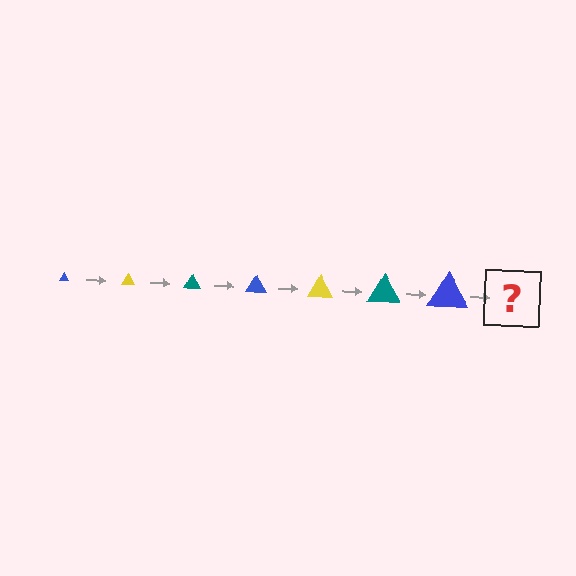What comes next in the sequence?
The next element should be a yellow triangle, larger than the previous one.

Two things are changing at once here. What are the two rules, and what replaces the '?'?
The two rules are that the triangle grows larger each step and the color cycles through blue, yellow, and teal. The '?' should be a yellow triangle, larger than the previous one.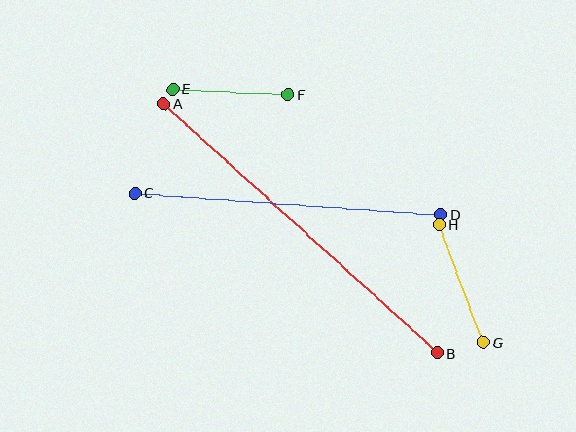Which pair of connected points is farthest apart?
Points A and B are farthest apart.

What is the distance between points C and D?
The distance is approximately 307 pixels.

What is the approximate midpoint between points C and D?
The midpoint is at approximately (288, 204) pixels.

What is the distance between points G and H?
The distance is approximately 126 pixels.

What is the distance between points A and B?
The distance is approximately 370 pixels.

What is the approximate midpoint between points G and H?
The midpoint is at approximately (461, 283) pixels.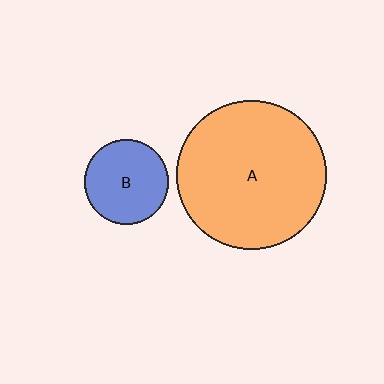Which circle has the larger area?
Circle A (orange).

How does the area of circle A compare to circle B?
Approximately 3.1 times.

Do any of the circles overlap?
No, none of the circles overlap.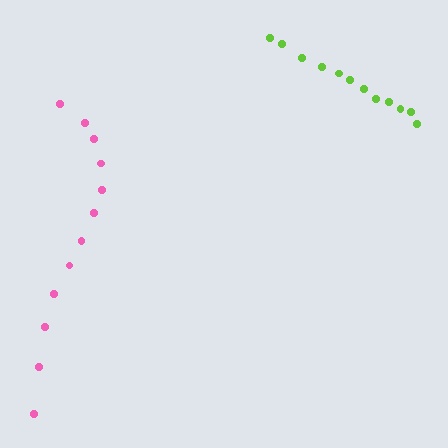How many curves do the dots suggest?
There are 2 distinct paths.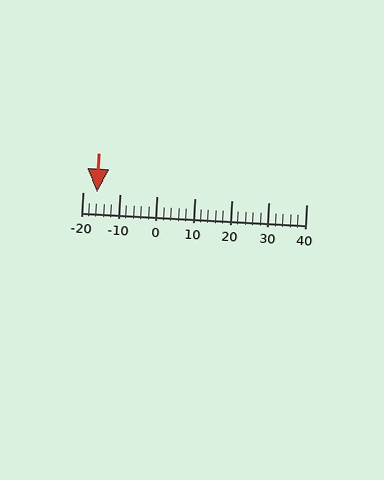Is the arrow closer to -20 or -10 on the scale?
The arrow is closer to -20.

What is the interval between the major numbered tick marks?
The major tick marks are spaced 10 units apart.